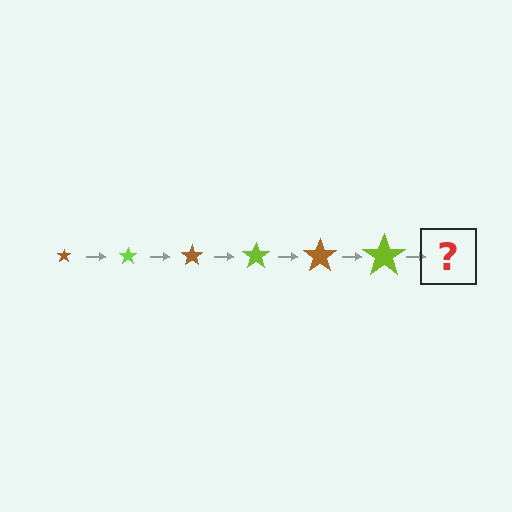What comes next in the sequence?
The next element should be a brown star, larger than the previous one.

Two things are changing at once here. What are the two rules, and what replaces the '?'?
The two rules are that the star grows larger each step and the color cycles through brown and lime. The '?' should be a brown star, larger than the previous one.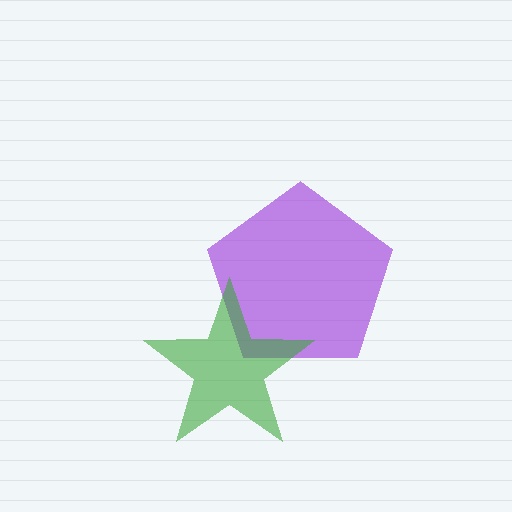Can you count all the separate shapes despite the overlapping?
Yes, there are 2 separate shapes.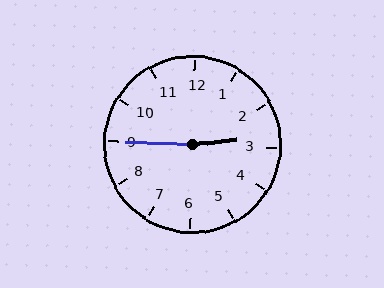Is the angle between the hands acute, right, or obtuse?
It is obtuse.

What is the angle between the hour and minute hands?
Approximately 172 degrees.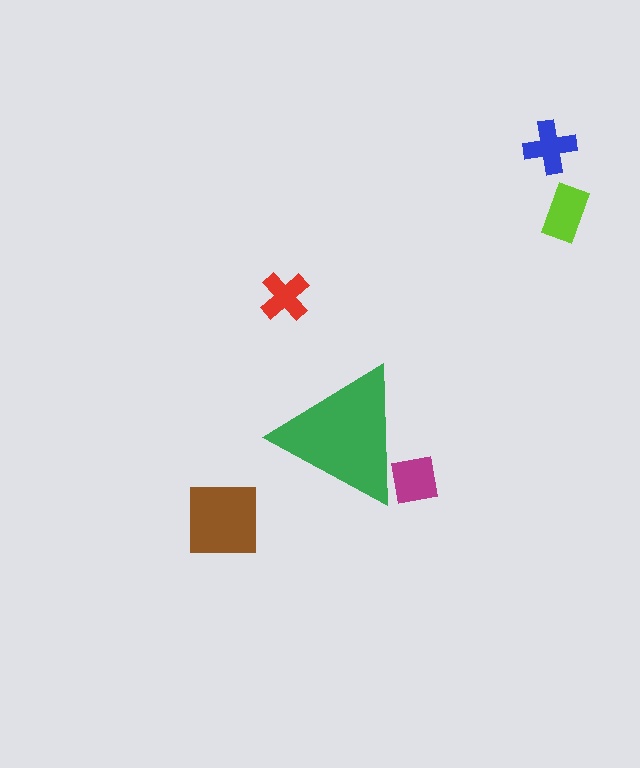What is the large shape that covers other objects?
A green triangle.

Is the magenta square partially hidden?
Yes, the magenta square is partially hidden behind the green triangle.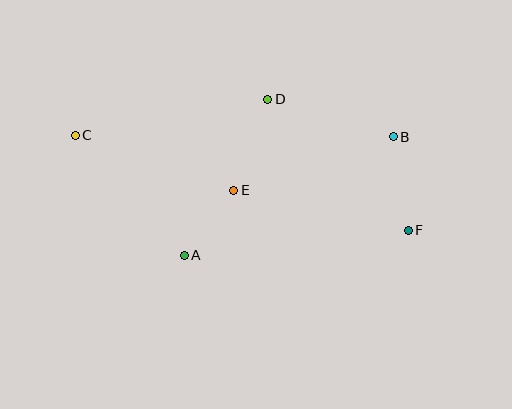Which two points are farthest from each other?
Points C and F are farthest from each other.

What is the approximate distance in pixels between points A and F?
The distance between A and F is approximately 226 pixels.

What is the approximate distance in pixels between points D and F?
The distance between D and F is approximately 192 pixels.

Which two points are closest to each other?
Points A and E are closest to each other.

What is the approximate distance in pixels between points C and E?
The distance between C and E is approximately 168 pixels.